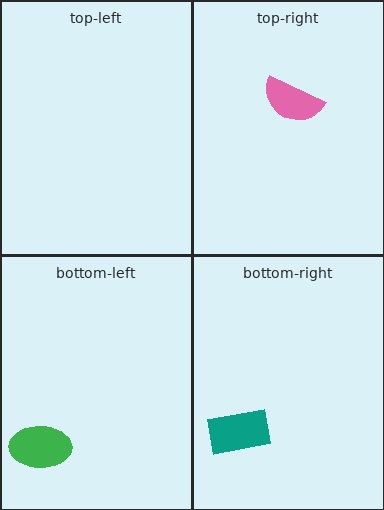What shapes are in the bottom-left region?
The green ellipse.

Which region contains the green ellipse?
The bottom-left region.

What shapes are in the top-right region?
The pink semicircle.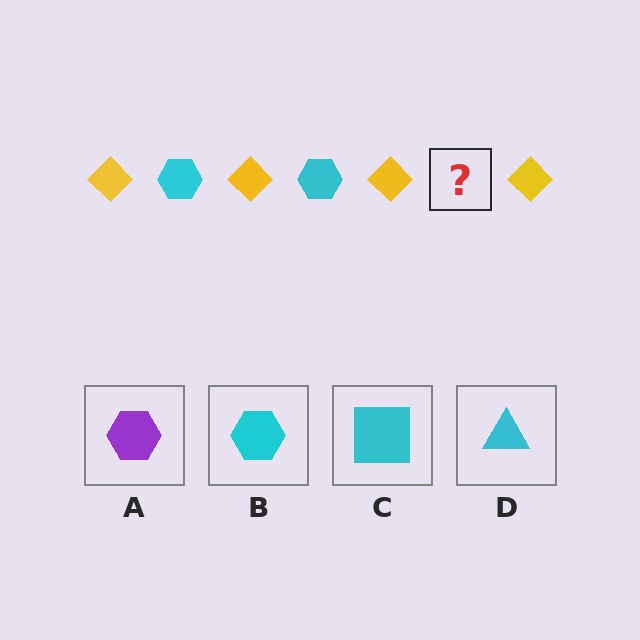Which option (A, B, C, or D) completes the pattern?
B.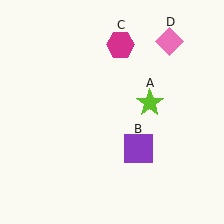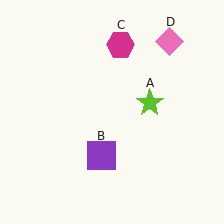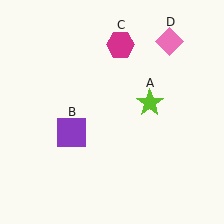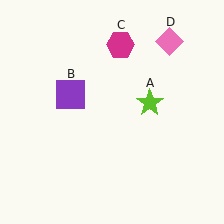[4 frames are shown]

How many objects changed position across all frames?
1 object changed position: purple square (object B).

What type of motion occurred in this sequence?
The purple square (object B) rotated clockwise around the center of the scene.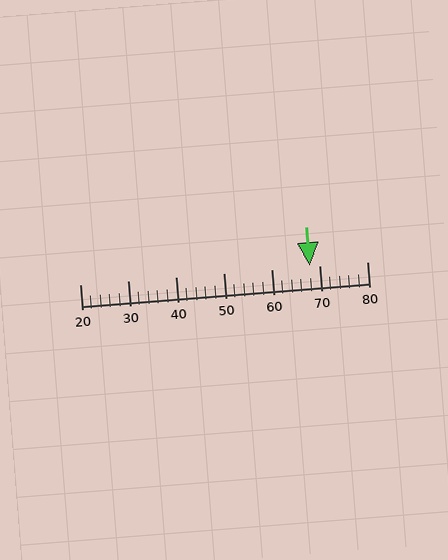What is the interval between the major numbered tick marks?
The major tick marks are spaced 10 units apart.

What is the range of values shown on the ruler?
The ruler shows values from 20 to 80.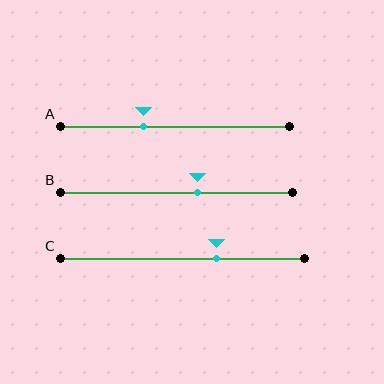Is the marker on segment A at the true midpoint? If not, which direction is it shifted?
No, the marker on segment A is shifted to the left by about 14% of the segment length.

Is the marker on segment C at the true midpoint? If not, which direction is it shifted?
No, the marker on segment C is shifted to the right by about 14% of the segment length.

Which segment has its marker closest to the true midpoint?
Segment B has its marker closest to the true midpoint.